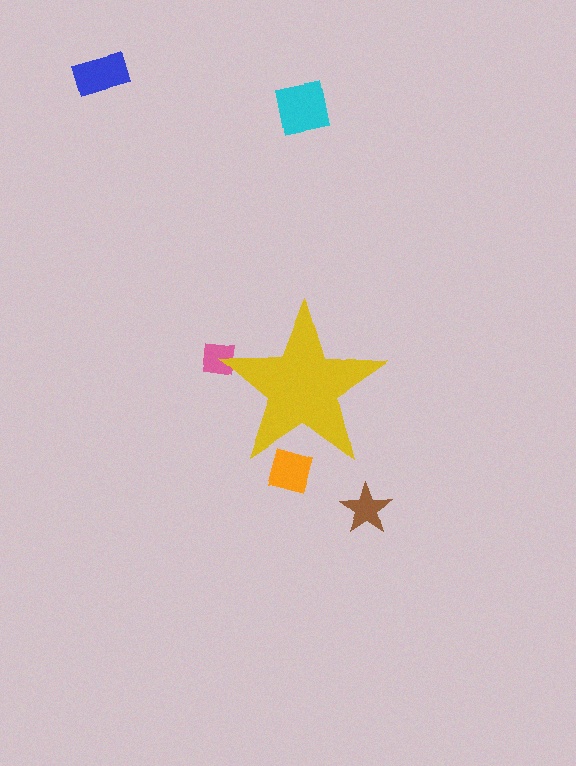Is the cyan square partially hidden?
No, the cyan square is fully visible.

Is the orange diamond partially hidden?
Yes, the orange diamond is partially hidden behind the yellow star.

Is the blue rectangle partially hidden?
No, the blue rectangle is fully visible.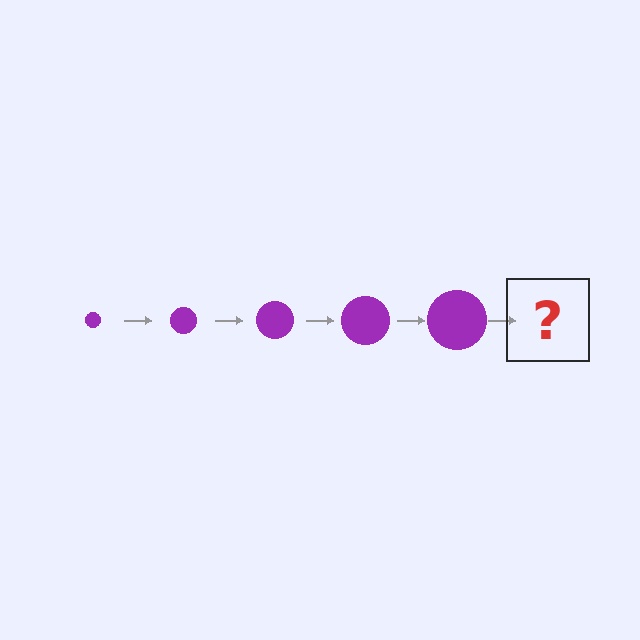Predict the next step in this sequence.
The next step is a purple circle, larger than the previous one.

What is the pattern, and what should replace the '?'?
The pattern is that the circle gets progressively larger each step. The '?' should be a purple circle, larger than the previous one.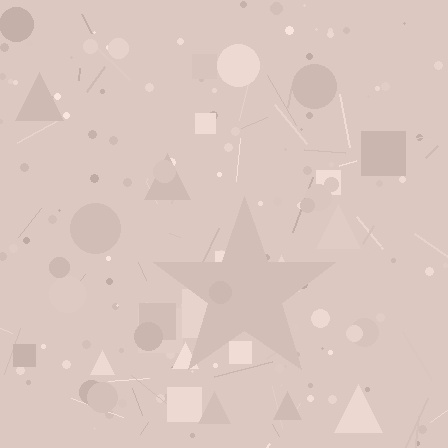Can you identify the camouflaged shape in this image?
The camouflaged shape is a star.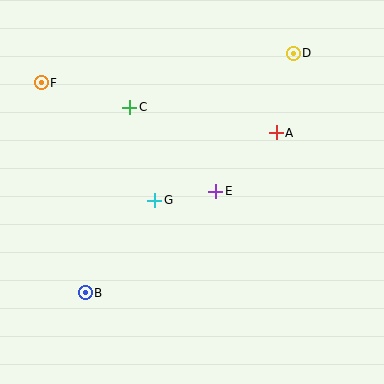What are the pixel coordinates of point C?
Point C is at (130, 107).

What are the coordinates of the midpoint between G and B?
The midpoint between G and B is at (120, 247).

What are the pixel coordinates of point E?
Point E is at (216, 191).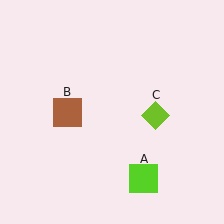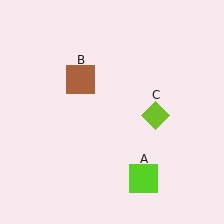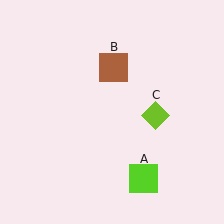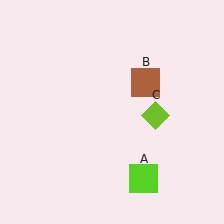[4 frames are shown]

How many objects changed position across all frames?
1 object changed position: brown square (object B).